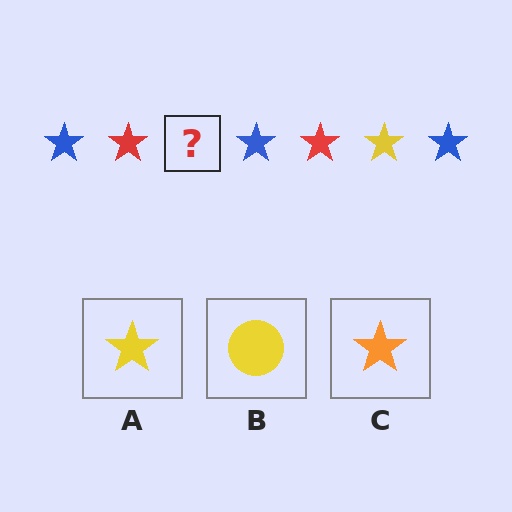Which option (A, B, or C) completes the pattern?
A.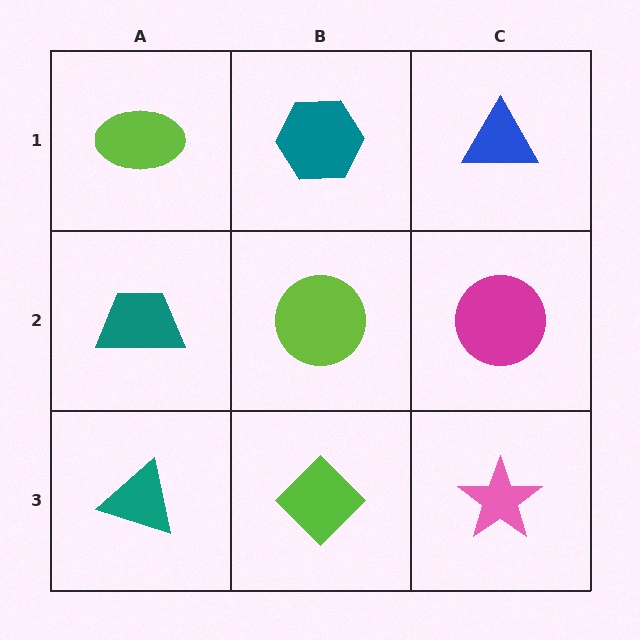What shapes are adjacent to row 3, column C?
A magenta circle (row 2, column C), a lime diamond (row 3, column B).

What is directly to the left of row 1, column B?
A lime ellipse.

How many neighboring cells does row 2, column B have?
4.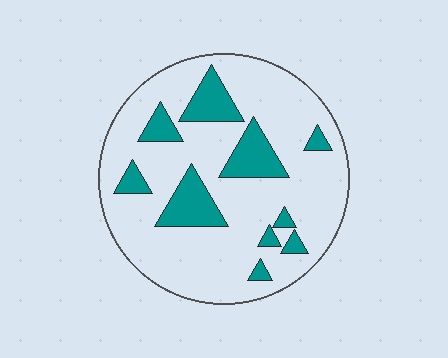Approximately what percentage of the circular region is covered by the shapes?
Approximately 20%.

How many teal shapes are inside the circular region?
10.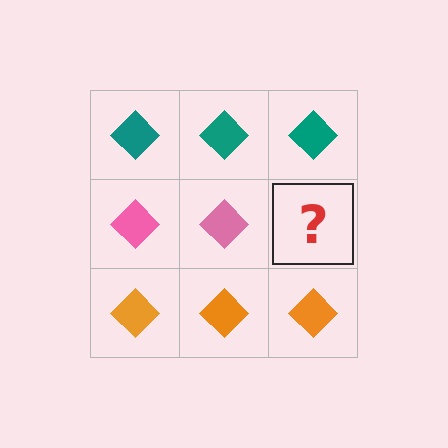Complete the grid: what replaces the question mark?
The question mark should be replaced with a pink diamond.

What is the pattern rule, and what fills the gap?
The rule is that each row has a consistent color. The gap should be filled with a pink diamond.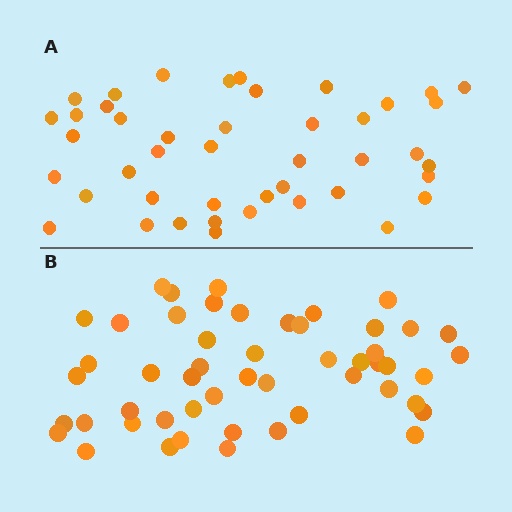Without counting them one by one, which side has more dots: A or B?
Region B (the bottom region) has more dots.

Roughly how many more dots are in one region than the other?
Region B has roughly 8 or so more dots than region A.